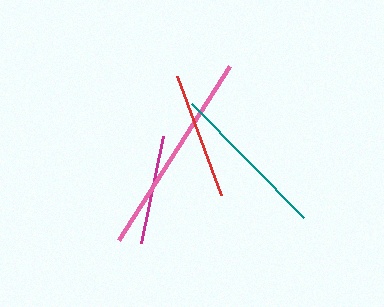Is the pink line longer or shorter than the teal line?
The pink line is longer than the teal line.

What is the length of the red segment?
The red segment is approximately 126 pixels long.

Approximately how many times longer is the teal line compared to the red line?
The teal line is approximately 1.3 times the length of the red line.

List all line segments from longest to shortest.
From longest to shortest: pink, teal, red, magenta.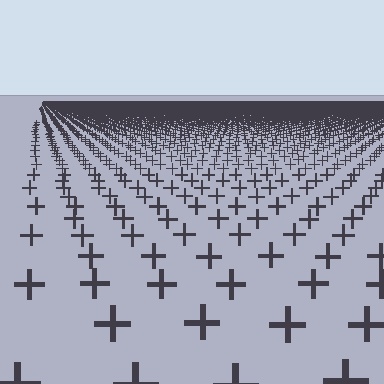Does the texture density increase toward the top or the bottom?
Density increases toward the top.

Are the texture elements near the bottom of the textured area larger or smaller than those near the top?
Larger. Near the bottom, elements are closer to the viewer and appear at a bigger on-screen size.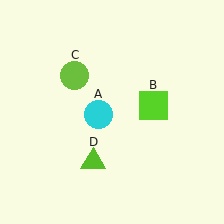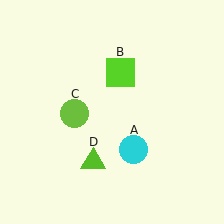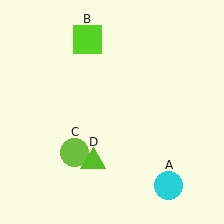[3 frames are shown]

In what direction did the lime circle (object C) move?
The lime circle (object C) moved down.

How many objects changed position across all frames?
3 objects changed position: cyan circle (object A), lime square (object B), lime circle (object C).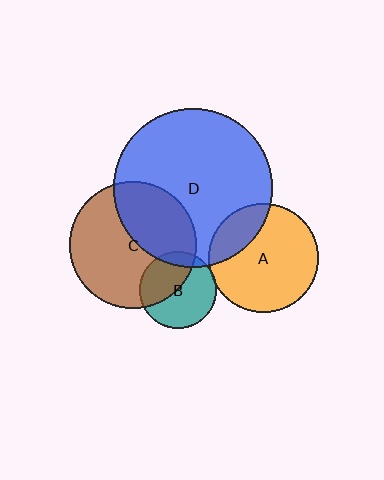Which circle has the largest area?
Circle D (blue).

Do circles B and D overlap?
Yes.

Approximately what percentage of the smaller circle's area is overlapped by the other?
Approximately 10%.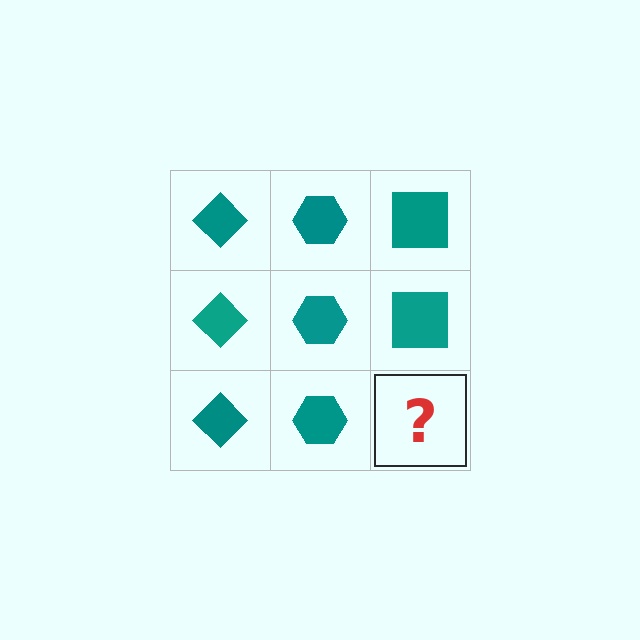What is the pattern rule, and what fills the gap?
The rule is that each column has a consistent shape. The gap should be filled with a teal square.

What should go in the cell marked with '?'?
The missing cell should contain a teal square.